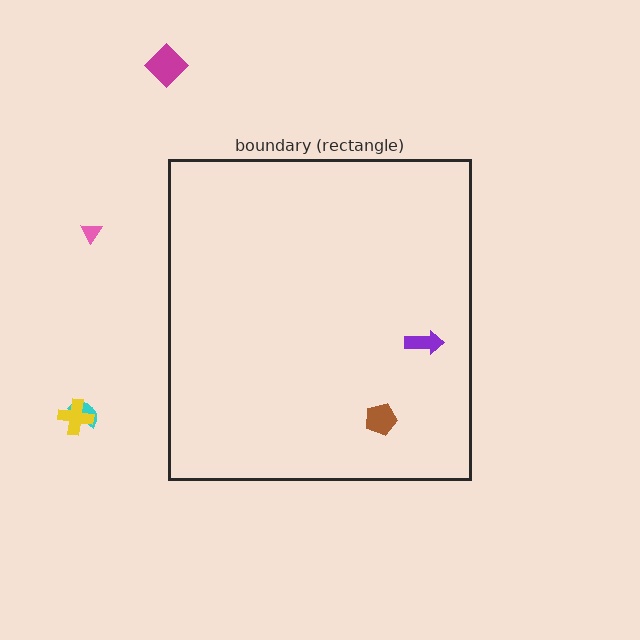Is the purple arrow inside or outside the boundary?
Inside.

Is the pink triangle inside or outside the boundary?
Outside.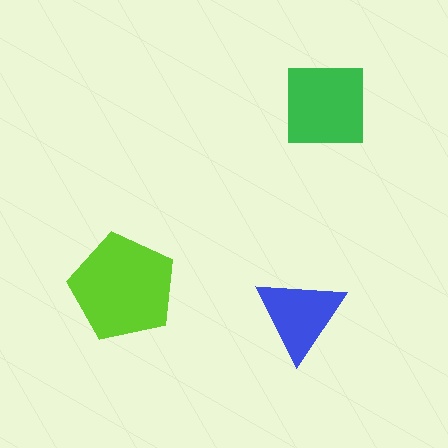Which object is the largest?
The lime pentagon.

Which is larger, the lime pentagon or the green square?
The lime pentagon.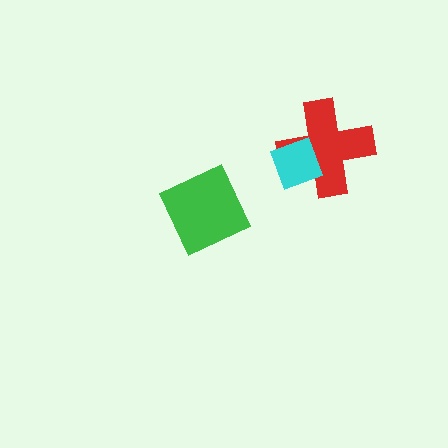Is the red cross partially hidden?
Yes, it is partially covered by another shape.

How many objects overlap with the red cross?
1 object overlaps with the red cross.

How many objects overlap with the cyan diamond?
1 object overlaps with the cyan diamond.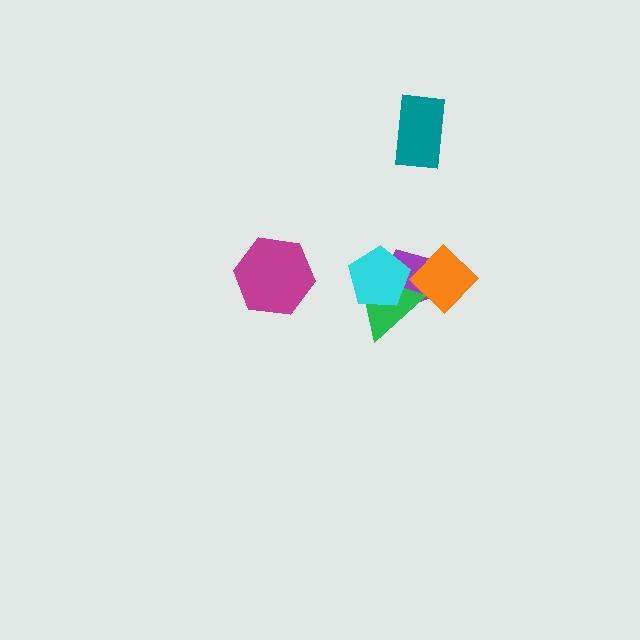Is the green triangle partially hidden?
Yes, it is partially covered by another shape.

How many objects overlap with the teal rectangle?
0 objects overlap with the teal rectangle.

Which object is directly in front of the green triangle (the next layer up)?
The orange diamond is directly in front of the green triangle.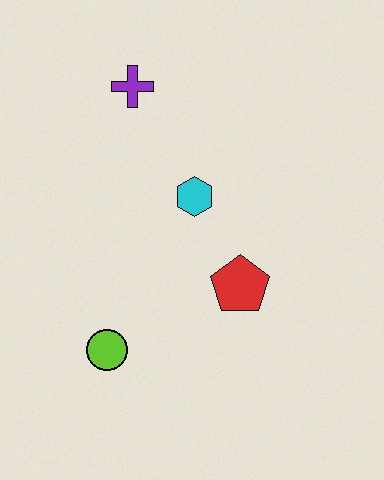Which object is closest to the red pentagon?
The cyan hexagon is closest to the red pentagon.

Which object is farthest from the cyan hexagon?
The lime circle is farthest from the cyan hexagon.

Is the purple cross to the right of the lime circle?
Yes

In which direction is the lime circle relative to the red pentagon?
The lime circle is to the left of the red pentagon.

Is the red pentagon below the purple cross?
Yes